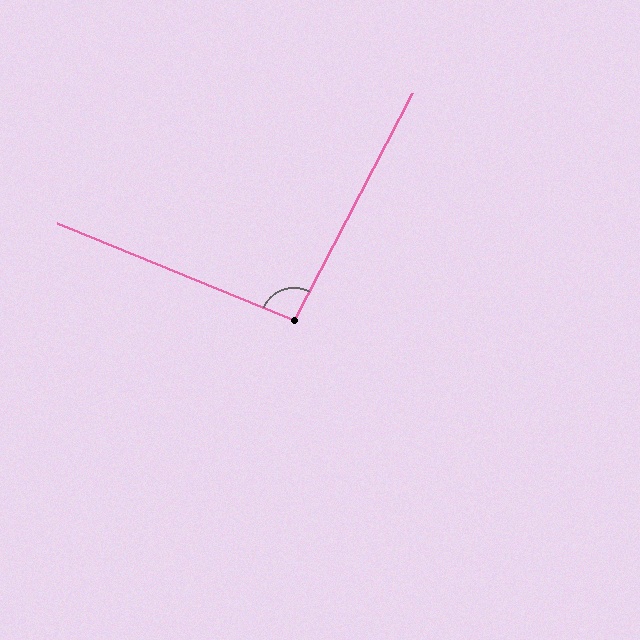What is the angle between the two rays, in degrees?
Approximately 95 degrees.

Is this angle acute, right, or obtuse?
It is obtuse.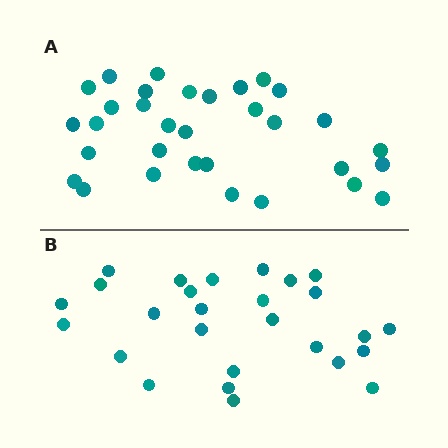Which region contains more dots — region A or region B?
Region A (the top region) has more dots.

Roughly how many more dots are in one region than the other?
Region A has about 5 more dots than region B.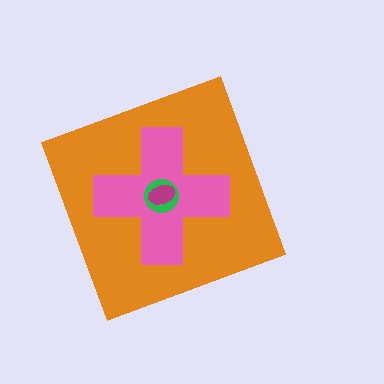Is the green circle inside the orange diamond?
Yes.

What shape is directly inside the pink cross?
The green circle.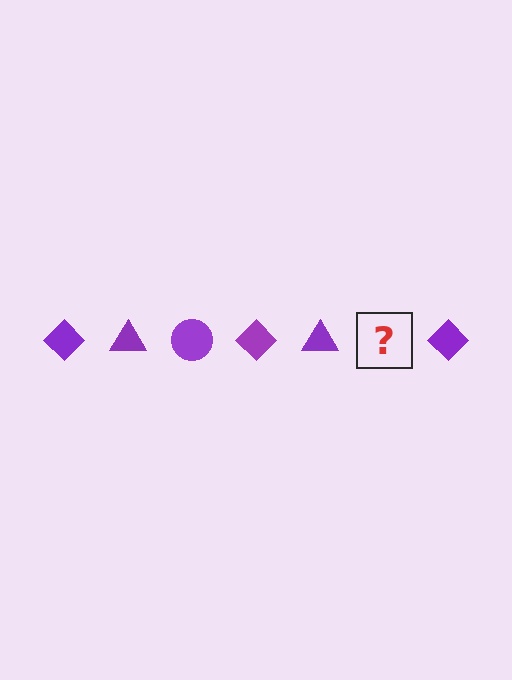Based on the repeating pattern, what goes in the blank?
The blank should be a purple circle.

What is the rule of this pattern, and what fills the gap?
The rule is that the pattern cycles through diamond, triangle, circle shapes in purple. The gap should be filled with a purple circle.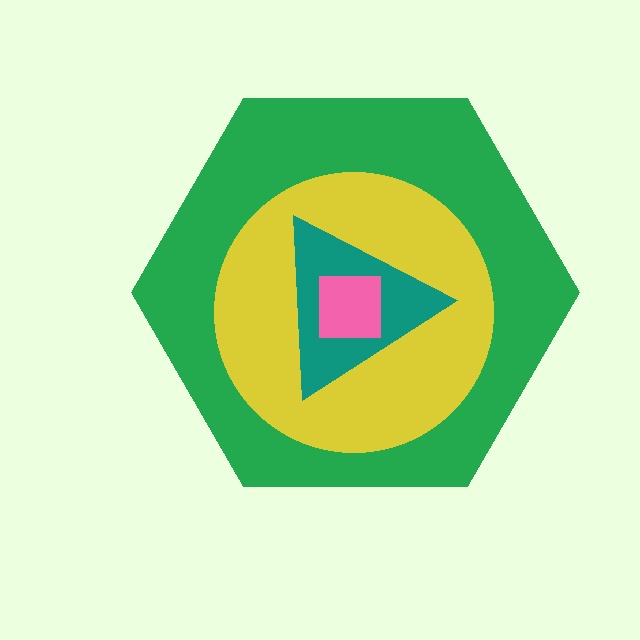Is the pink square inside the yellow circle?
Yes.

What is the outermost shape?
The green hexagon.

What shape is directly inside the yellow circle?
The teal triangle.